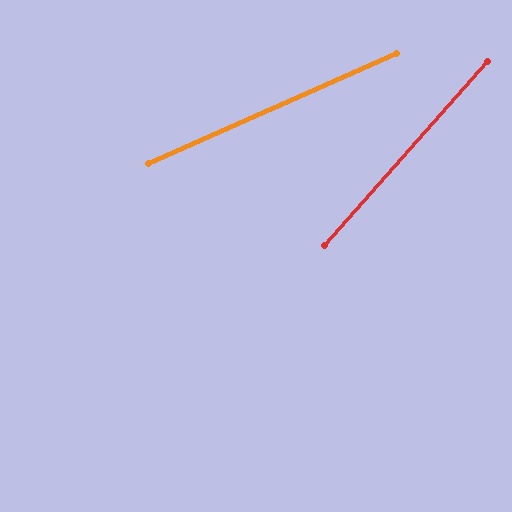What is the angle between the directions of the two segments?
Approximately 25 degrees.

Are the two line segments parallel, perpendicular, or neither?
Neither parallel nor perpendicular — they differ by about 25°.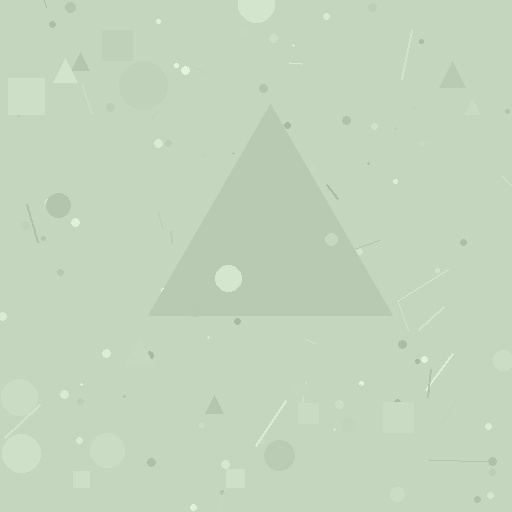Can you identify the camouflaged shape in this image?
The camouflaged shape is a triangle.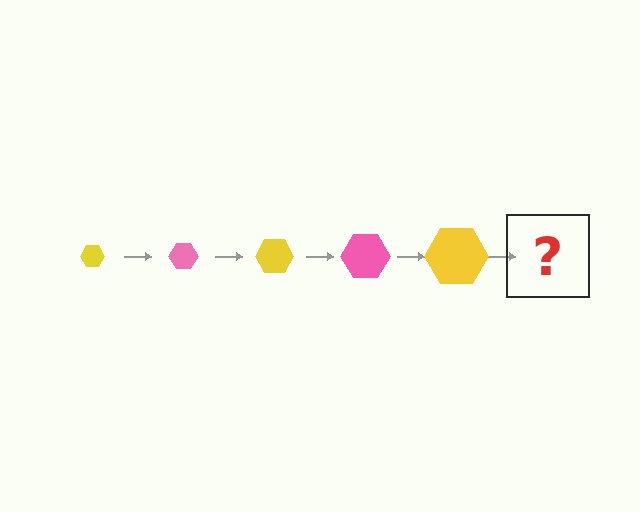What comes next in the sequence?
The next element should be a pink hexagon, larger than the previous one.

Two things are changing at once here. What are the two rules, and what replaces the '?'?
The two rules are that the hexagon grows larger each step and the color cycles through yellow and pink. The '?' should be a pink hexagon, larger than the previous one.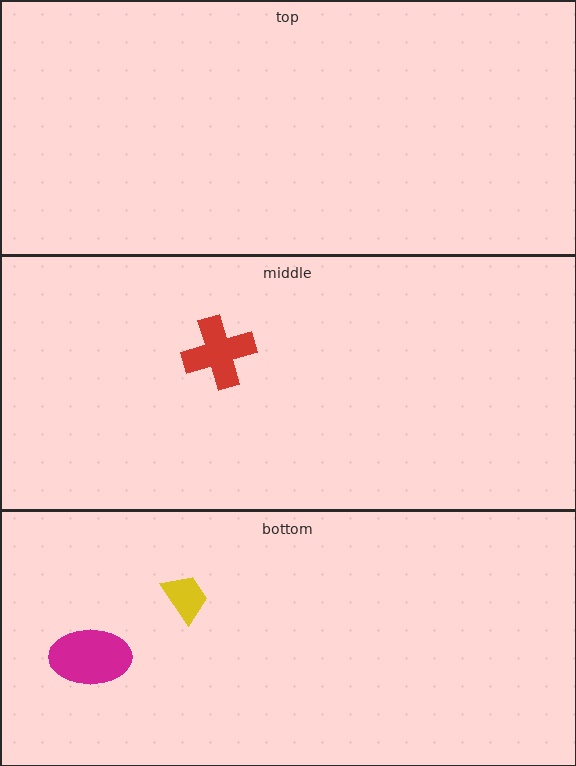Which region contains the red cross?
The middle region.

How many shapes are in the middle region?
1.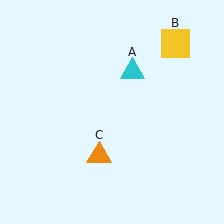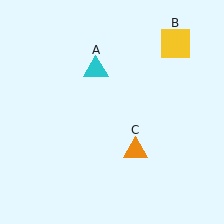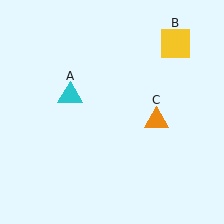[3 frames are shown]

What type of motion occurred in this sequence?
The cyan triangle (object A), orange triangle (object C) rotated counterclockwise around the center of the scene.